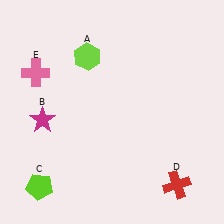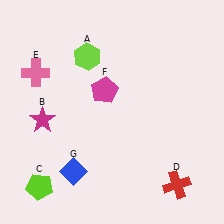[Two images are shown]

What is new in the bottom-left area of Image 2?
A blue diamond (G) was added in the bottom-left area of Image 2.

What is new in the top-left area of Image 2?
A magenta pentagon (F) was added in the top-left area of Image 2.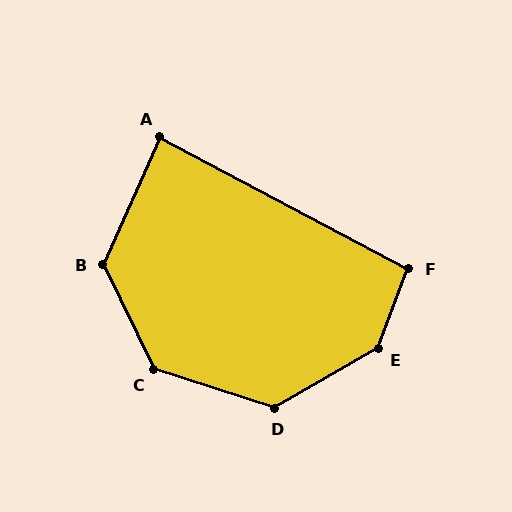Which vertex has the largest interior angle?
E, at approximately 141 degrees.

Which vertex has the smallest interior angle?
A, at approximately 86 degrees.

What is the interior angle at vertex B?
Approximately 130 degrees (obtuse).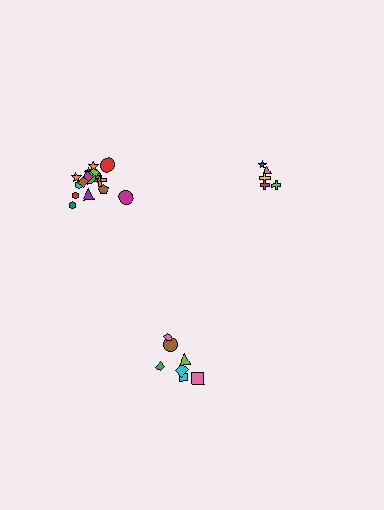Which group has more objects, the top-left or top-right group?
The top-left group.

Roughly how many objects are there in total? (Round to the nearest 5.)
Roughly 30 objects in total.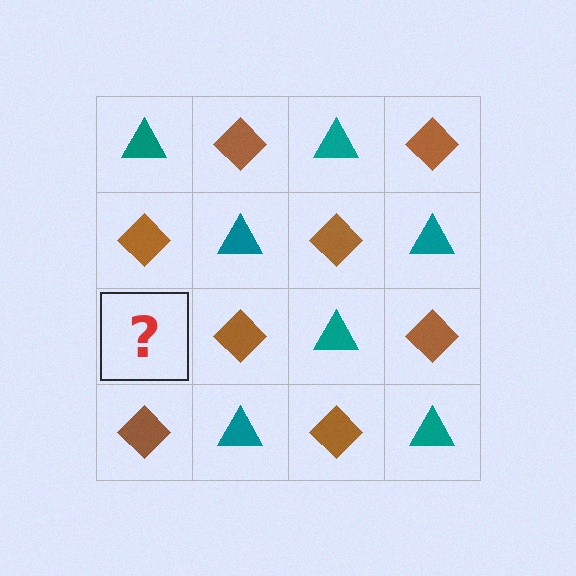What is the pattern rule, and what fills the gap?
The rule is that it alternates teal triangle and brown diamond in a checkerboard pattern. The gap should be filled with a teal triangle.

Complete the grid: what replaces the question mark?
The question mark should be replaced with a teal triangle.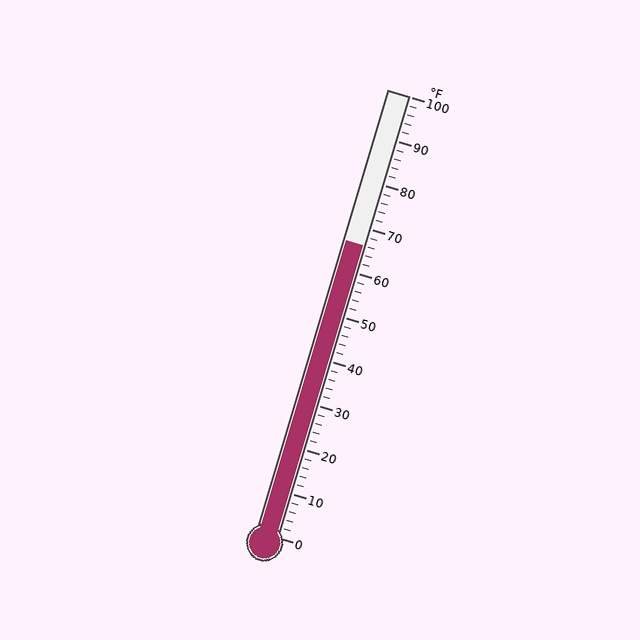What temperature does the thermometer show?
The thermometer shows approximately 66°F.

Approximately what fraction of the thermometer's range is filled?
The thermometer is filled to approximately 65% of its range.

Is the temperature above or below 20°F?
The temperature is above 20°F.